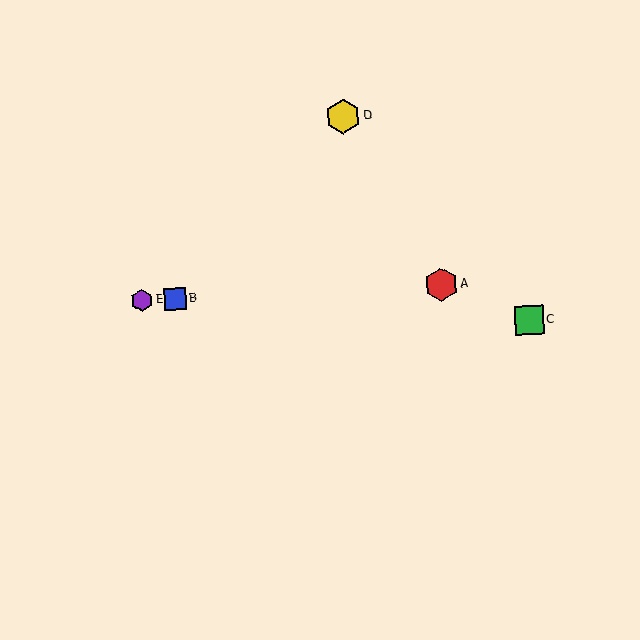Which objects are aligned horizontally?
Objects A, B, E are aligned horizontally.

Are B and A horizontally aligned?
Yes, both are at y≈299.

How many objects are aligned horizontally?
3 objects (A, B, E) are aligned horizontally.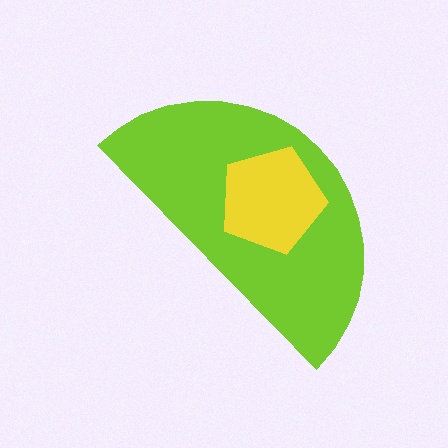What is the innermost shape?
The yellow pentagon.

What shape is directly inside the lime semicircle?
The yellow pentagon.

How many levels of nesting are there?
2.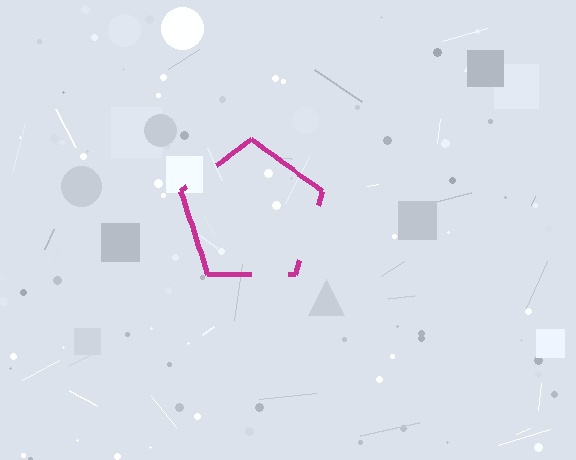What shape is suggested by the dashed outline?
The dashed outline suggests a pentagon.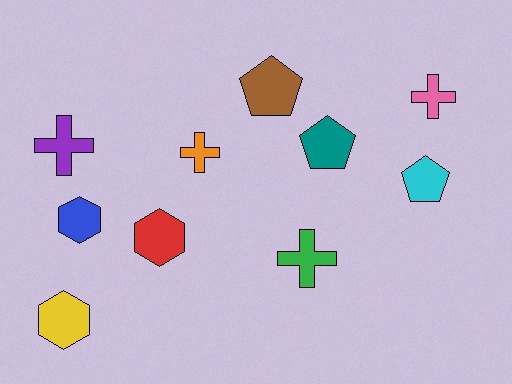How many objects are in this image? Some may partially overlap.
There are 10 objects.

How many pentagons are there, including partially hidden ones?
There are 3 pentagons.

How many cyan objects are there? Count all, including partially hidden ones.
There is 1 cyan object.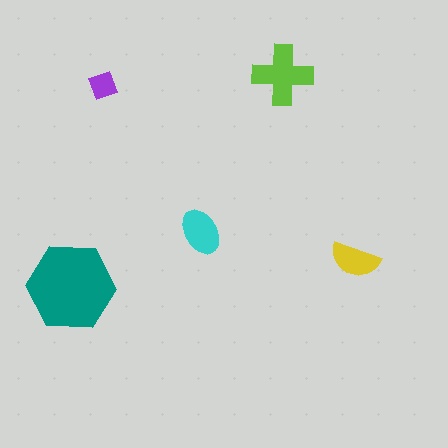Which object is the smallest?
The purple diamond.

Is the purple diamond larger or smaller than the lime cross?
Smaller.